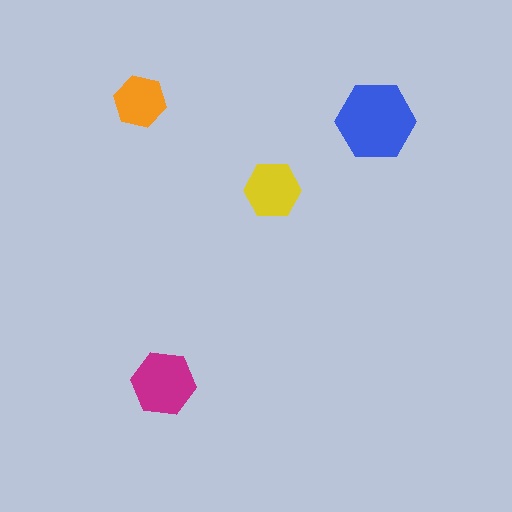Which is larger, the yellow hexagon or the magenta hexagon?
The magenta one.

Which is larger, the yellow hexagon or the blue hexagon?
The blue one.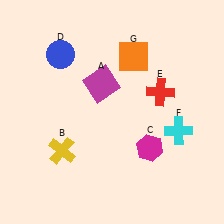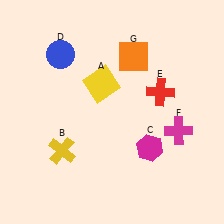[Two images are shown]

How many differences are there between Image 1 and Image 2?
There are 2 differences between the two images.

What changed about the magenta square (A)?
In Image 1, A is magenta. In Image 2, it changed to yellow.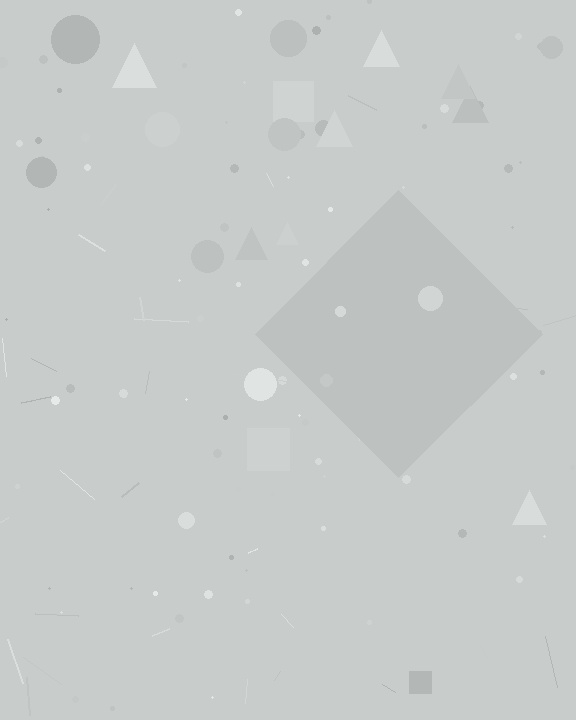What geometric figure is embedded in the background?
A diamond is embedded in the background.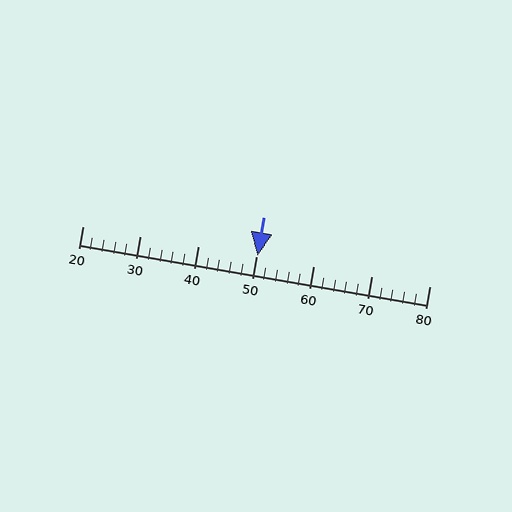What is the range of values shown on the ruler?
The ruler shows values from 20 to 80.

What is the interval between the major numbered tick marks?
The major tick marks are spaced 10 units apart.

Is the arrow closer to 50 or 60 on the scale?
The arrow is closer to 50.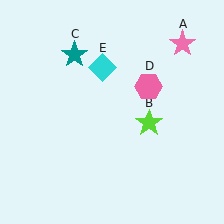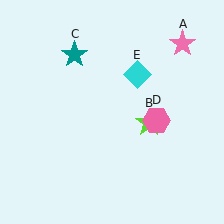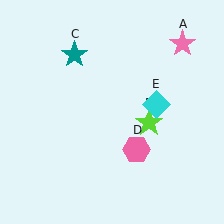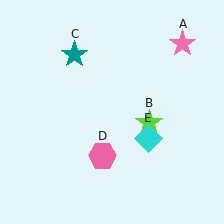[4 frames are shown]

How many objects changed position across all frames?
2 objects changed position: pink hexagon (object D), cyan diamond (object E).